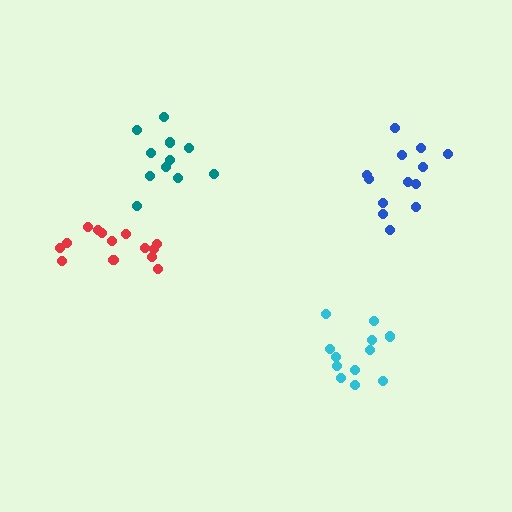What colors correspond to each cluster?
The clusters are colored: cyan, blue, teal, red.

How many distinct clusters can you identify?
There are 4 distinct clusters.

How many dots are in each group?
Group 1: 12 dots, Group 2: 13 dots, Group 3: 11 dots, Group 4: 14 dots (50 total).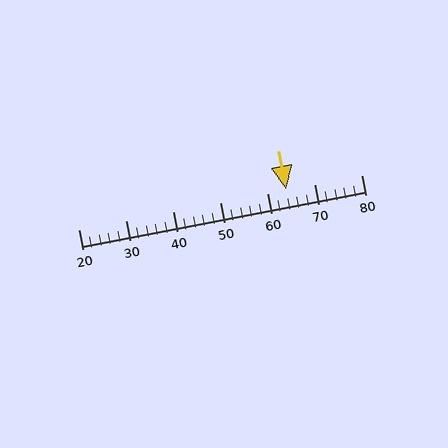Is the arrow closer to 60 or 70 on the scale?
The arrow is closer to 60.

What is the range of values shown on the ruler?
The ruler shows values from 20 to 80.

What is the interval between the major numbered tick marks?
The major tick marks are spaced 10 units apart.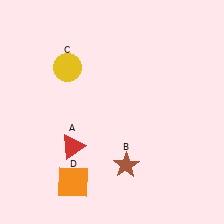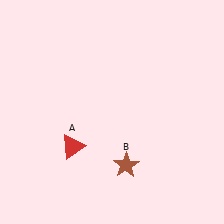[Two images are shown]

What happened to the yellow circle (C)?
The yellow circle (C) was removed in Image 2. It was in the top-left area of Image 1.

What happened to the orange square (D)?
The orange square (D) was removed in Image 2. It was in the bottom-left area of Image 1.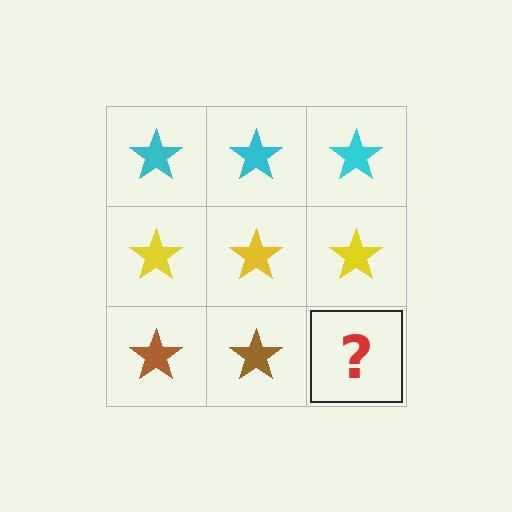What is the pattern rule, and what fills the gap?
The rule is that each row has a consistent color. The gap should be filled with a brown star.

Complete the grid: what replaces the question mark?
The question mark should be replaced with a brown star.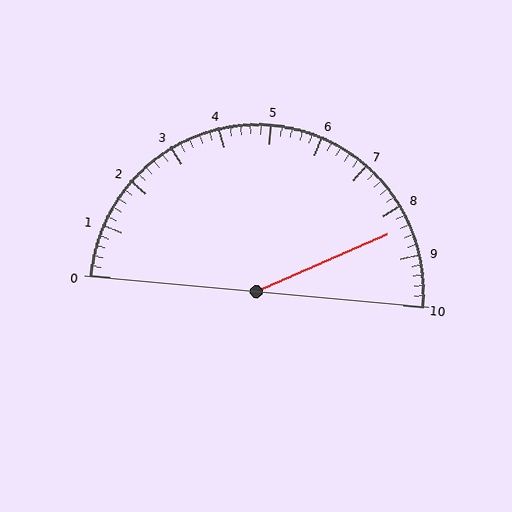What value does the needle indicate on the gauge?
The needle indicates approximately 8.4.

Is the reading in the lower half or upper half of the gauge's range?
The reading is in the upper half of the range (0 to 10).